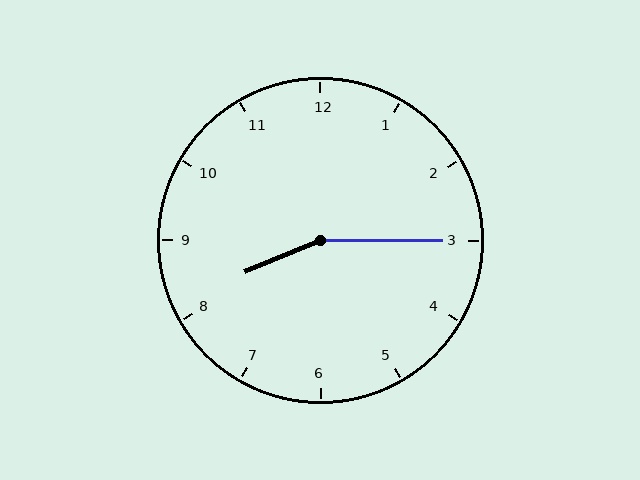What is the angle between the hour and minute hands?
Approximately 158 degrees.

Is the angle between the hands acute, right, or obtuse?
It is obtuse.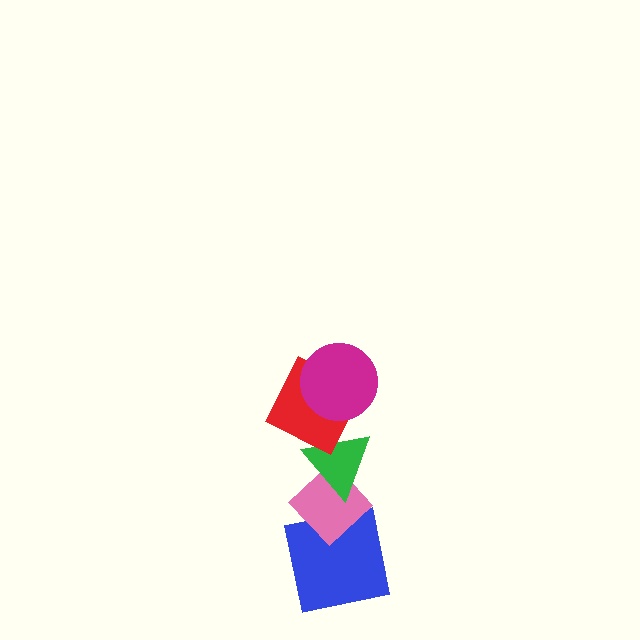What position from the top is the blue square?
The blue square is 5th from the top.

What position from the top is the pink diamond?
The pink diamond is 4th from the top.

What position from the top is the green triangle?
The green triangle is 3rd from the top.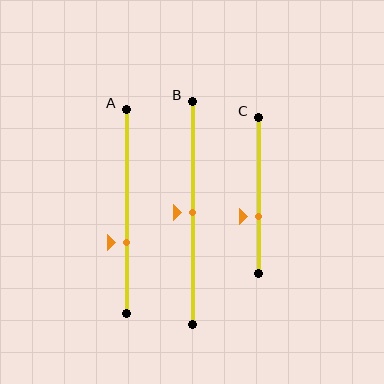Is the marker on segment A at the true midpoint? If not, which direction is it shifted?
No, the marker on segment A is shifted downward by about 15% of the segment length.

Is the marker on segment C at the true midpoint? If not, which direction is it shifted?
No, the marker on segment C is shifted downward by about 14% of the segment length.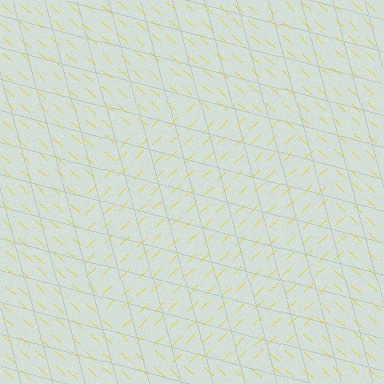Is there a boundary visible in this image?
Yes, there is a texture boundary formed by a change in line orientation.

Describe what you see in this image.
The image is filled with small yellow line segments. A circle region in the image has lines oriented differently from the surrounding lines, creating a visible texture boundary.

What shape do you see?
I see a circle.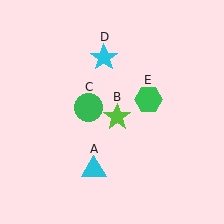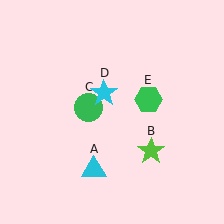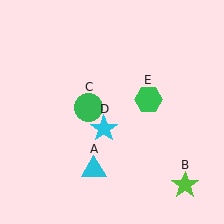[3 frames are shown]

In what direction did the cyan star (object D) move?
The cyan star (object D) moved down.